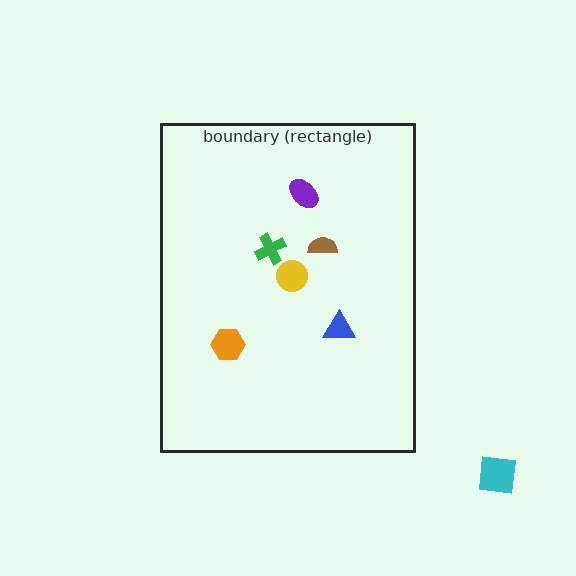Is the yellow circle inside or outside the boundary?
Inside.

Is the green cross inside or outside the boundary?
Inside.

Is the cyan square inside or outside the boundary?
Outside.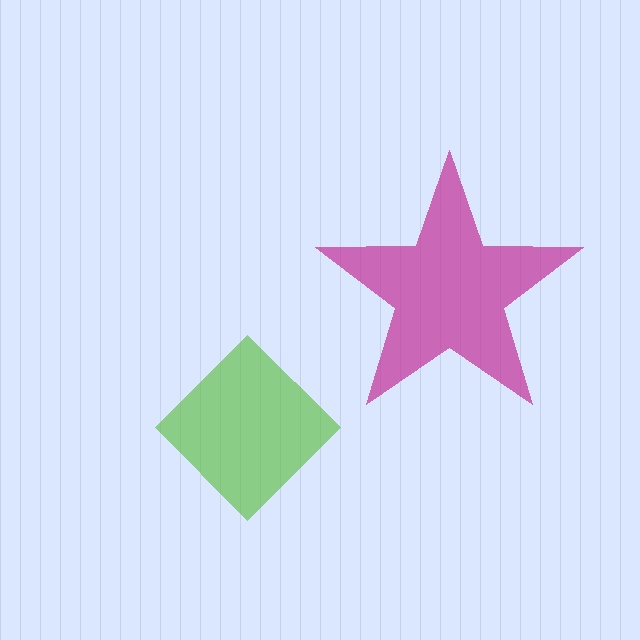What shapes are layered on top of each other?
The layered shapes are: a magenta star, a lime diamond.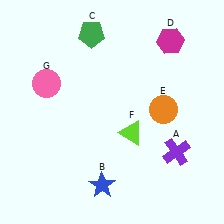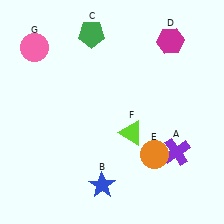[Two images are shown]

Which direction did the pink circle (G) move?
The pink circle (G) moved up.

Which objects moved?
The objects that moved are: the orange circle (E), the pink circle (G).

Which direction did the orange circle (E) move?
The orange circle (E) moved down.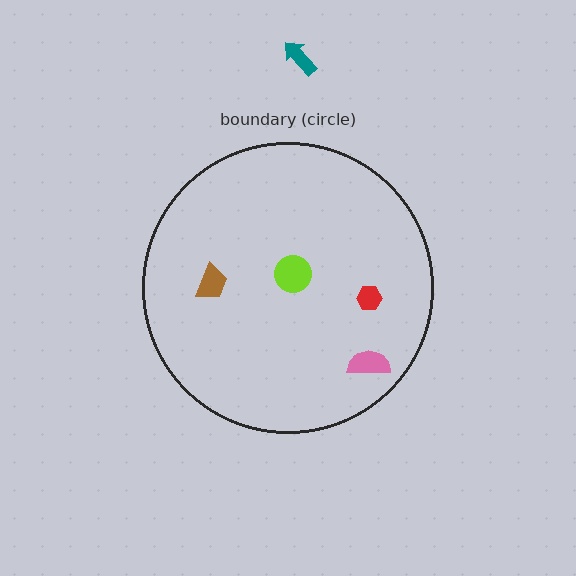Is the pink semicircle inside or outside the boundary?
Inside.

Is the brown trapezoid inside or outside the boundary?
Inside.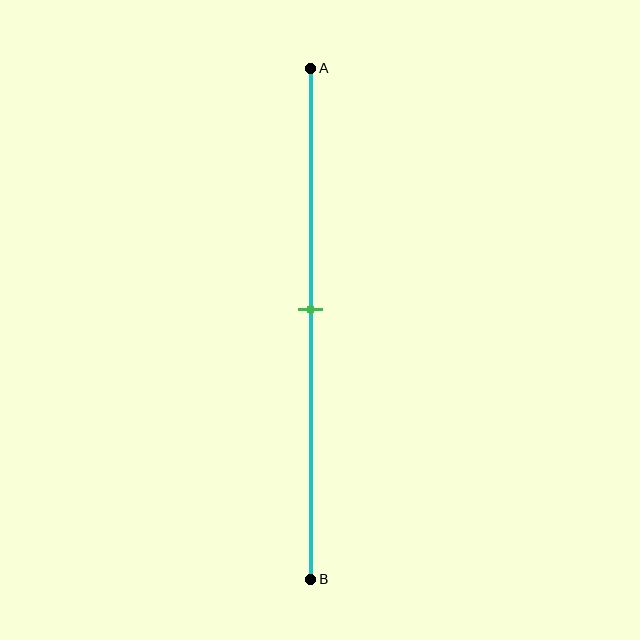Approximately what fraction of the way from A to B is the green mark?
The green mark is approximately 45% of the way from A to B.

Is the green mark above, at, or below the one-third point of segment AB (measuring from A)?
The green mark is below the one-third point of segment AB.